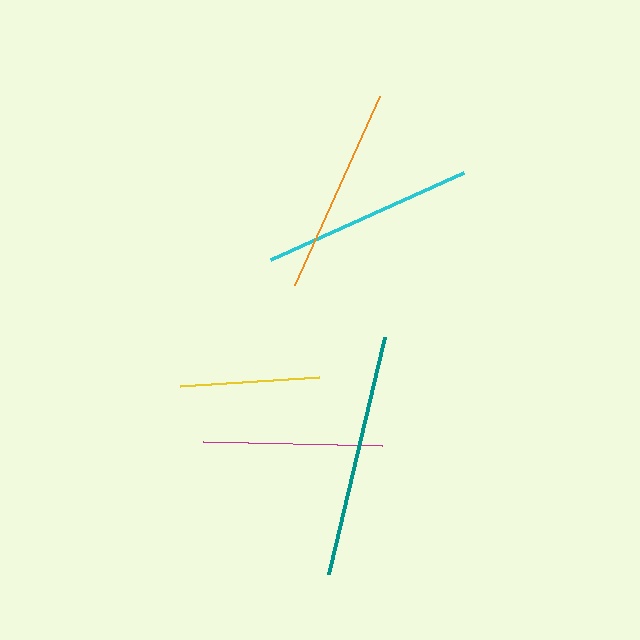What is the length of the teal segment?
The teal segment is approximately 243 pixels long.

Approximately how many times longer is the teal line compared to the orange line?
The teal line is approximately 1.2 times the length of the orange line.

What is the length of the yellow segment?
The yellow segment is approximately 139 pixels long.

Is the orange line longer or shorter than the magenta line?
The orange line is longer than the magenta line.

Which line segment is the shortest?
The yellow line is the shortest at approximately 139 pixels.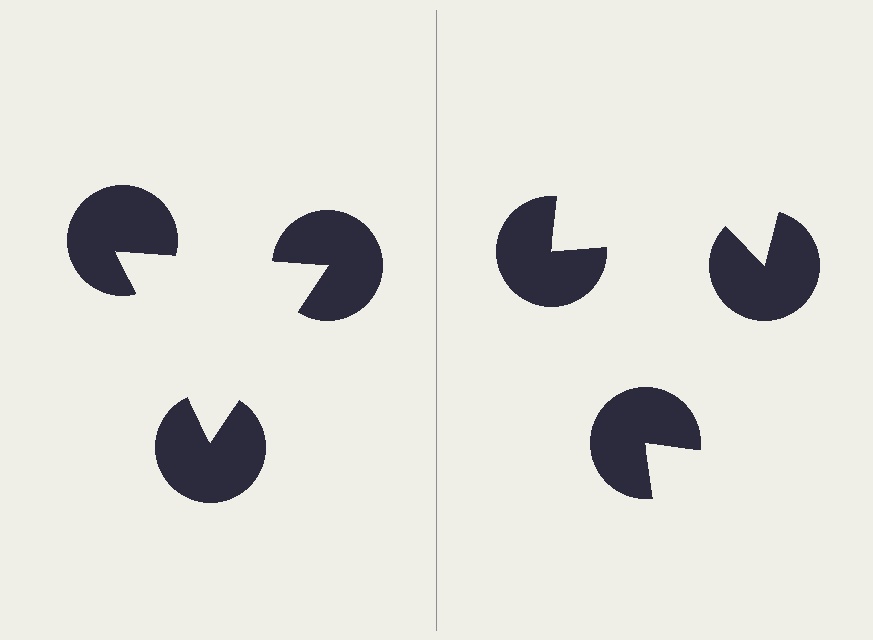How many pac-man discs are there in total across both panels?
6 — 3 on each side.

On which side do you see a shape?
An illusory triangle appears on the left side. On the right side the wedge cuts are rotated, so no coherent shape forms.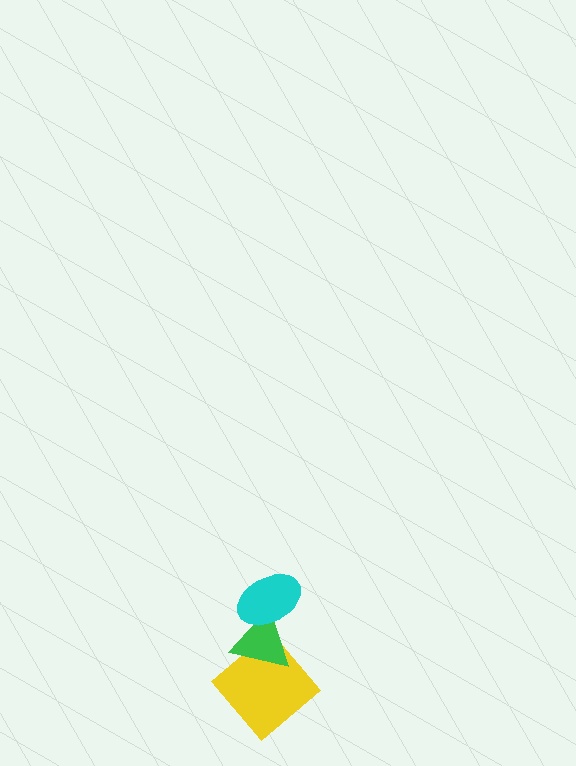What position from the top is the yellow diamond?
The yellow diamond is 3rd from the top.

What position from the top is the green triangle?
The green triangle is 2nd from the top.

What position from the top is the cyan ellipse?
The cyan ellipse is 1st from the top.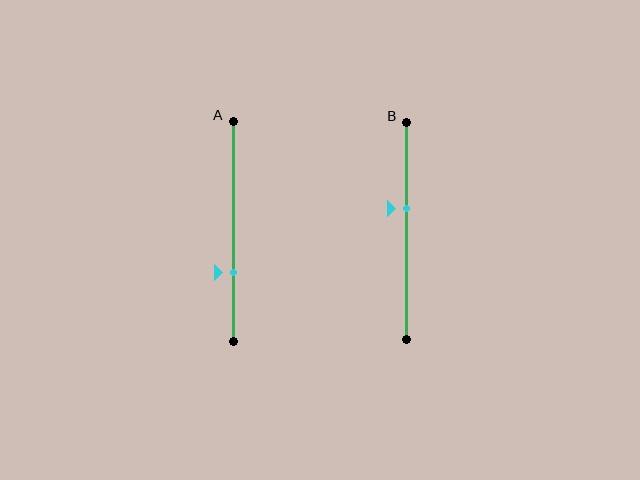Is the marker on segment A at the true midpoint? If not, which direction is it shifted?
No, the marker on segment A is shifted downward by about 19% of the segment length.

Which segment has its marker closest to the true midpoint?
Segment B has its marker closest to the true midpoint.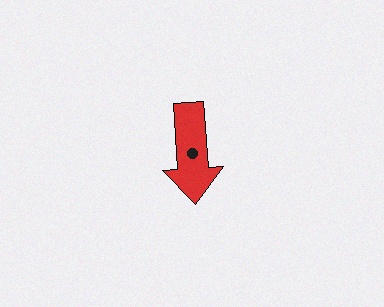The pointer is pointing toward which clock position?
Roughly 6 o'clock.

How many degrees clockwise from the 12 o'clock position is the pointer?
Approximately 176 degrees.